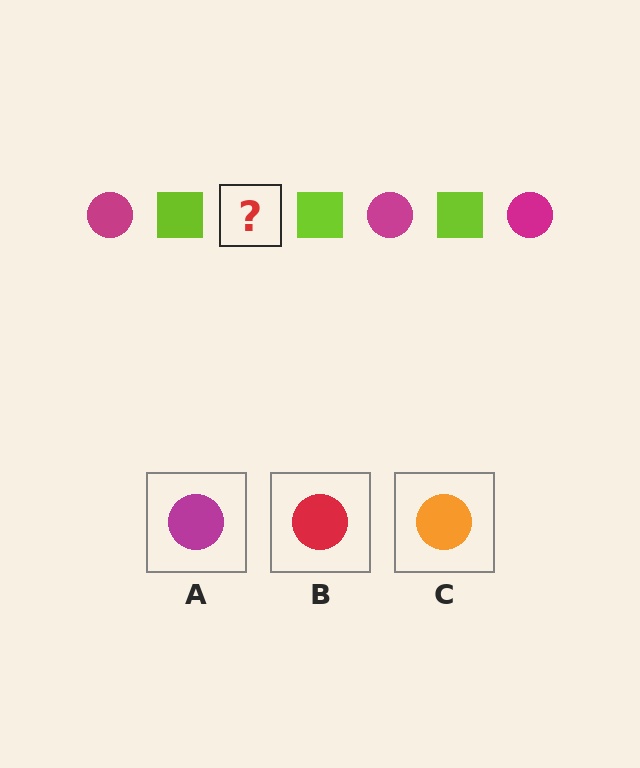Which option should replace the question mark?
Option A.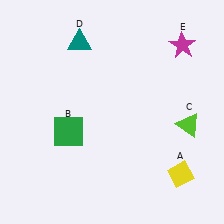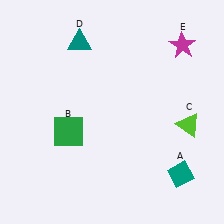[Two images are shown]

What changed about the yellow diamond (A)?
In Image 1, A is yellow. In Image 2, it changed to teal.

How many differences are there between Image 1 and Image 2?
There is 1 difference between the two images.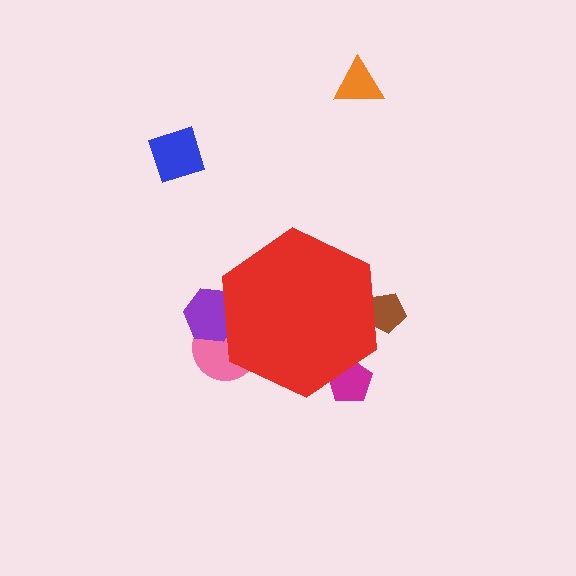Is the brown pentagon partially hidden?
Yes, the brown pentagon is partially hidden behind the red hexagon.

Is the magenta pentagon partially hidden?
Yes, the magenta pentagon is partially hidden behind the red hexagon.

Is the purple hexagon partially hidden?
Yes, the purple hexagon is partially hidden behind the red hexagon.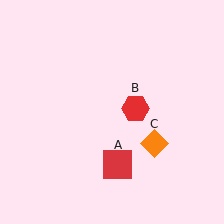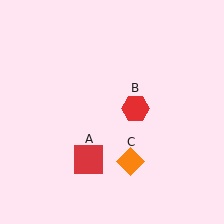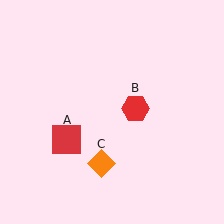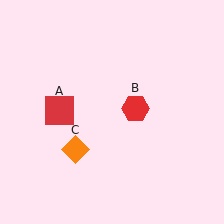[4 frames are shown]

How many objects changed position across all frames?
2 objects changed position: red square (object A), orange diamond (object C).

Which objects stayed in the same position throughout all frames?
Red hexagon (object B) remained stationary.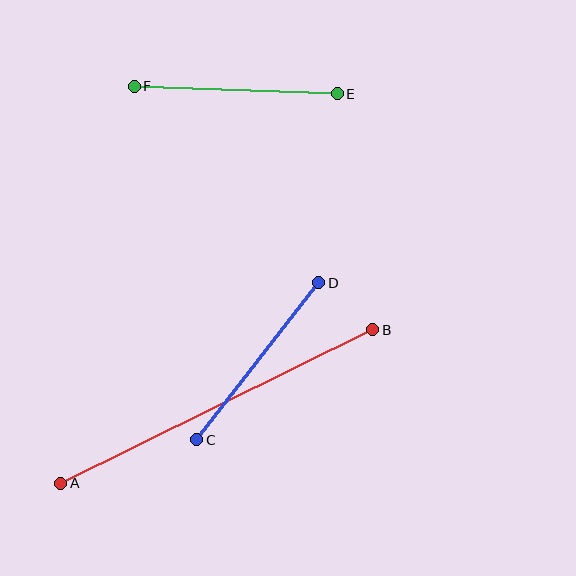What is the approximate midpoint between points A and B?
The midpoint is at approximately (217, 407) pixels.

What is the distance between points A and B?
The distance is approximately 348 pixels.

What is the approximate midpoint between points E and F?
The midpoint is at approximately (236, 90) pixels.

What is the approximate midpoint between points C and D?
The midpoint is at approximately (258, 361) pixels.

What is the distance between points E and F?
The distance is approximately 203 pixels.